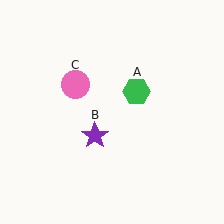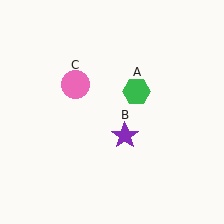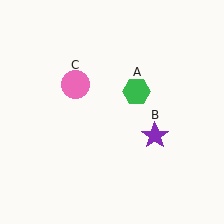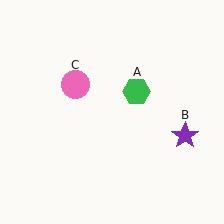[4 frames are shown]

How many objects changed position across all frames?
1 object changed position: purple star (object B).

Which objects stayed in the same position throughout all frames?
Green hexagon (object A) and pink circle (object C) remained stationary.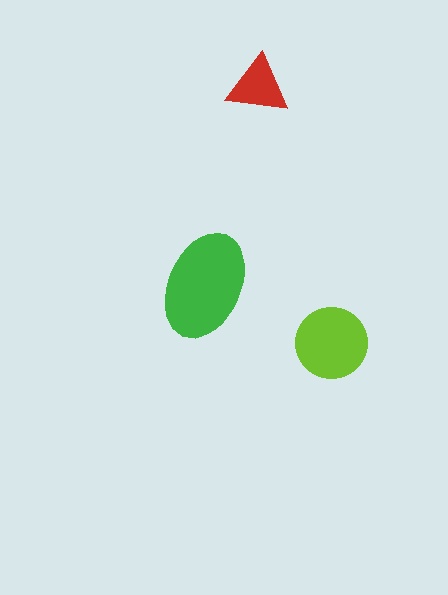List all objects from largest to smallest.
The green ellipse, the lime circle, the red triangle.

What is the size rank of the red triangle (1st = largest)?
3rd.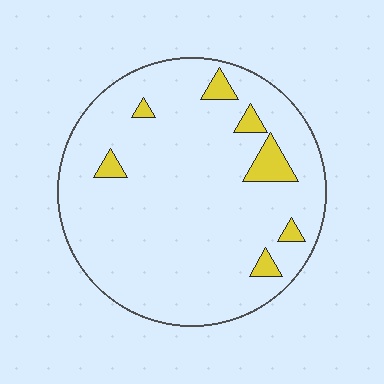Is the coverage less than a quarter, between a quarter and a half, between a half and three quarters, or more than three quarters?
Less than a quarter.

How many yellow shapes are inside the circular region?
7.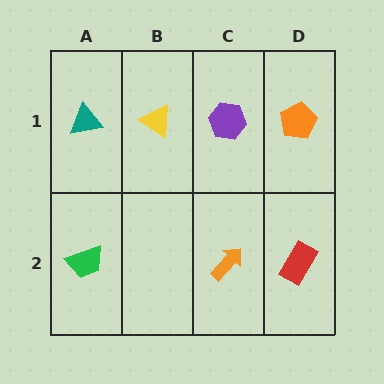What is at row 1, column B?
A yellow triangle.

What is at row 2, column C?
An orange arrow.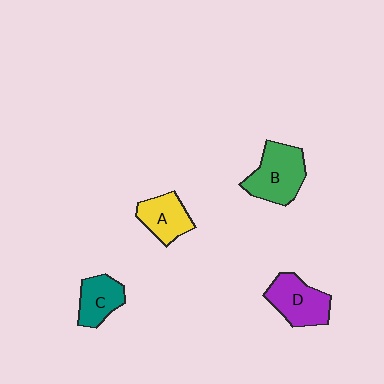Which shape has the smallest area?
Shape C (teal).